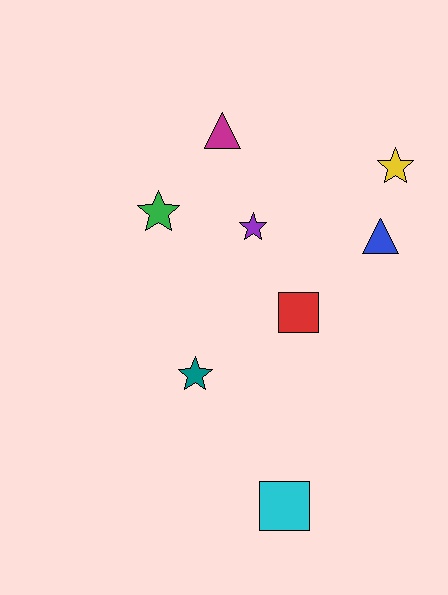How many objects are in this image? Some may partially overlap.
There are 8 objects.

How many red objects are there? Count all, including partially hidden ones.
There is 1 red object.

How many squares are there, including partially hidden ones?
There are 2 squares.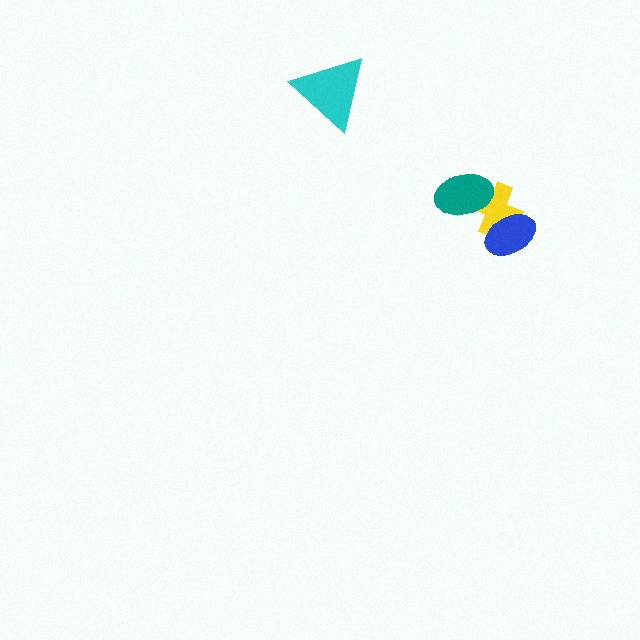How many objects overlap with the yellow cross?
2 objects overlap with the yellow cross.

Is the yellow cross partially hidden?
Yes, it is partially covered by another shape.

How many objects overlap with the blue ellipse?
1 object overlaps with the blue ellipse.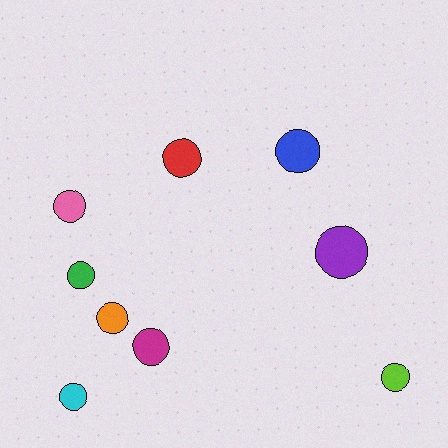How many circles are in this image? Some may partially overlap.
There are 9 circles.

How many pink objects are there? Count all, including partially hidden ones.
There is 1 pink object.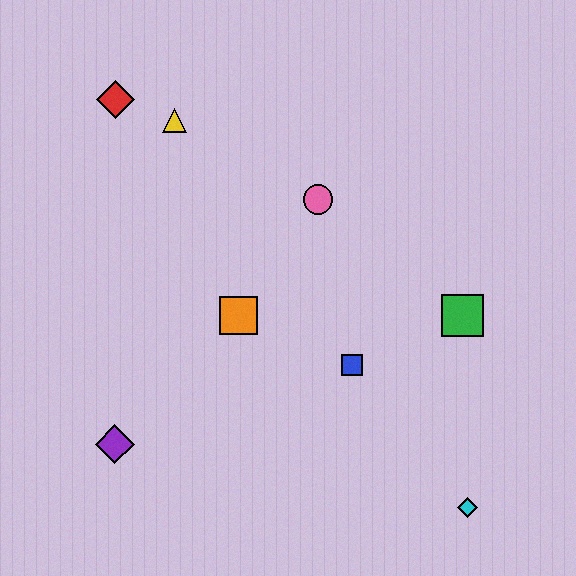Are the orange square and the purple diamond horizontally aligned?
No, the orange square is at y≈315 and the purple diamond is at y≈444.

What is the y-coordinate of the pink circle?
The pink circle is at y≈200.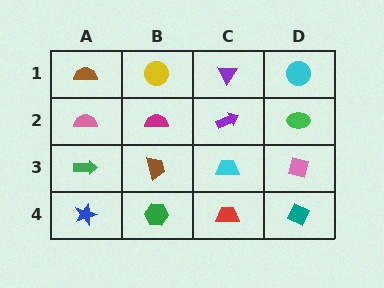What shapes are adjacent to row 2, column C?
A purple triangle (row 1, column C), a cyan trapezoid (row 3, column C), a magenta semicircle (row 2, column B), a green ellipse (row 2, column D).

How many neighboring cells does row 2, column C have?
4.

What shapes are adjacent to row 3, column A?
A pink semicircle (row 2, column A), a blue star (row 4, column A), a brown trapezoid (row 3, column B).